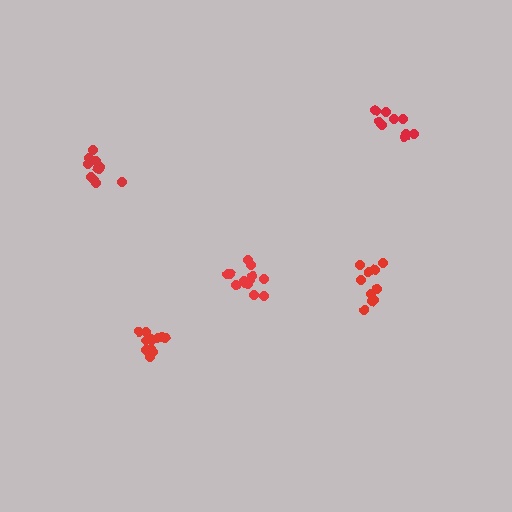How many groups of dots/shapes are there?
There are 5 groups.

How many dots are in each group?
Group 1: 10 dots, Group 2: 14 dots, Group 3: 13 dots, Group 4: 11 dots, Group 5: 9 dots (57 total).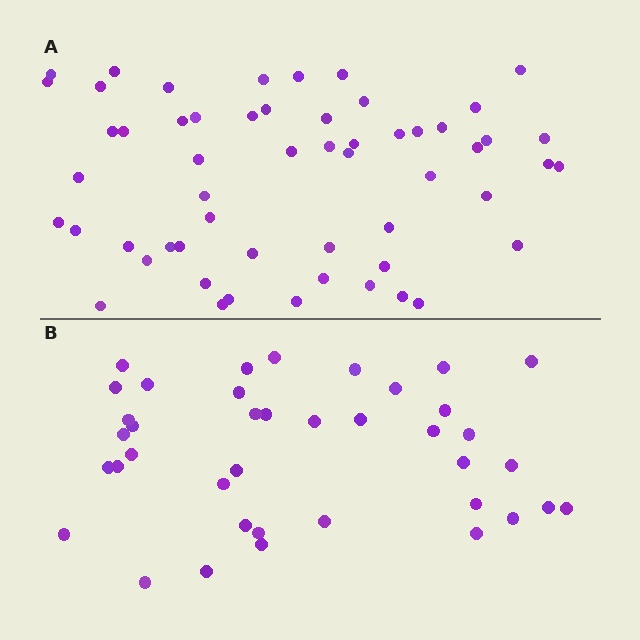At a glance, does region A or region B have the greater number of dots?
Region A (the top region) has more dots.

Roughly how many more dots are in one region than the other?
Region A has approximately 15 more dots than region B.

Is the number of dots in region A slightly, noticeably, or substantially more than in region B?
Region A has noticeably more, but not dramatically so. The ratio is roughly 1.4 to 1.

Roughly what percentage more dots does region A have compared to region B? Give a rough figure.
About 45% more.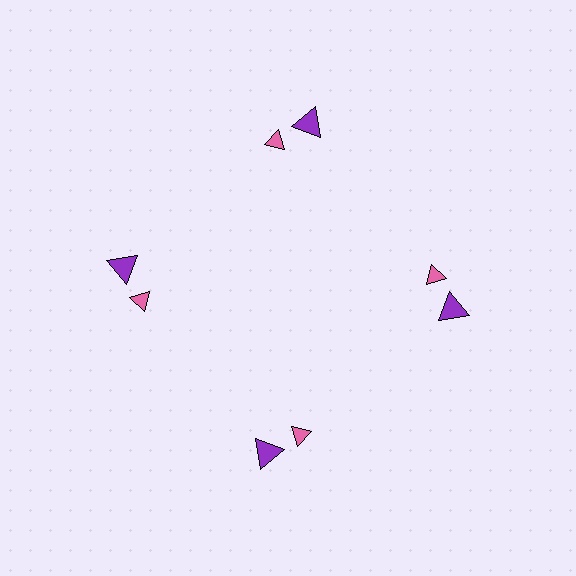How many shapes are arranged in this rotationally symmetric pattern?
There are 8 shapes, arranged in 4 groups of 2.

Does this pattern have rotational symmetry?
Yes, this pattern has 4-fold rotational symmetry. It looks the same after rotating 90 degrees around the center.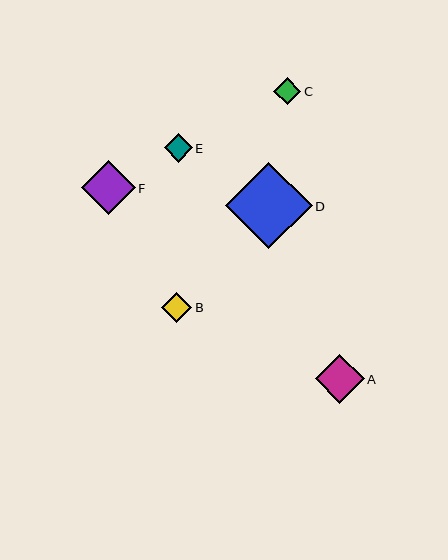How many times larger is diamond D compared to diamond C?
Diamond D is approximately 3.2 times the size of diamond C.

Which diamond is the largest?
Diamond D is the largest with a size of approximately 86 pixels.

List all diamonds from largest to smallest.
From largest to smallest: D, F, A, B, E, C.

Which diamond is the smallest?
Diamond C is the smallest with a size of approximately 27 pixels.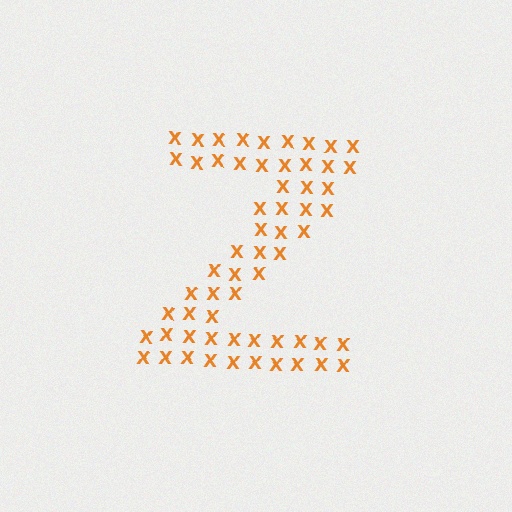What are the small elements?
The small elements are letter X's.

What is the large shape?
The large shape is the letter Z.